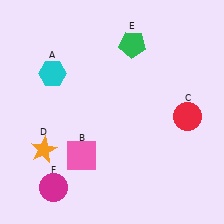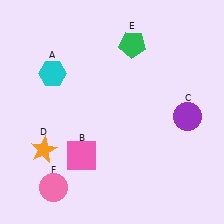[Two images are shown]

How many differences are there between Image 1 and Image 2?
There are 2 differences between the two images.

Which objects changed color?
C changed from red to purple. F changed from magenta to pink.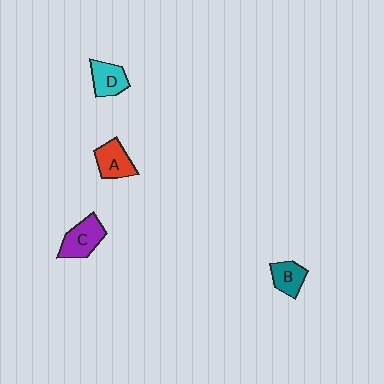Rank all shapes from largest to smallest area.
From largest to smallest: C (purple), A (red), D (cyan), B (teal).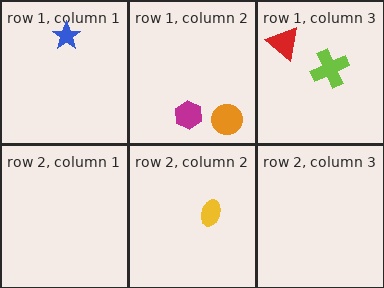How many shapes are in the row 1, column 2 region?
2.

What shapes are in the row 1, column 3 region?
The lime cross, the red triangle.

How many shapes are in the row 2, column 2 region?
1.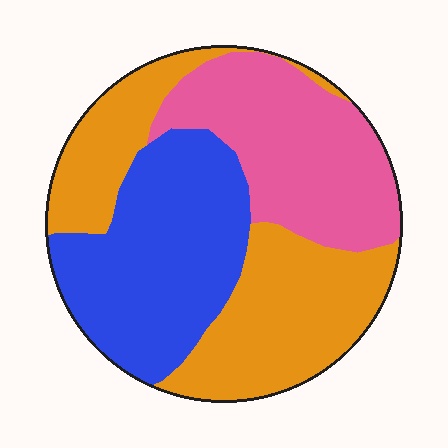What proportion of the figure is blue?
Blue takes up between a quarter and a half of the figure.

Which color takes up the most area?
Orange, at roughly 40%.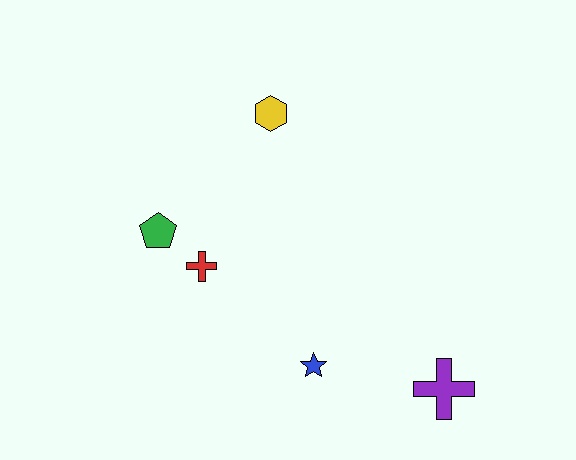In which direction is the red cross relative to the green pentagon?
The red cross is to the right of the green pentagon.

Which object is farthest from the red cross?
The purple cross is farthest from the red cross.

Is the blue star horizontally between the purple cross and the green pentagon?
Yes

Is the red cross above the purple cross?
Yes